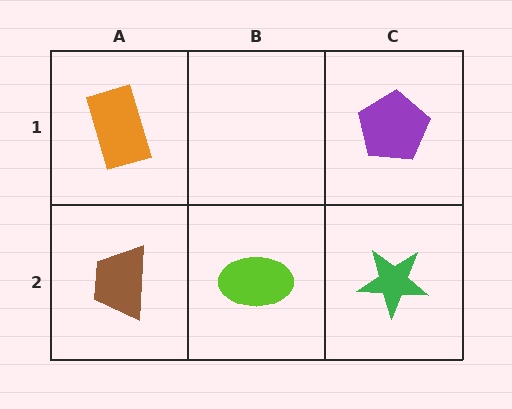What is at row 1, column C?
A purple pentagon.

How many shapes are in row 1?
2 shapes.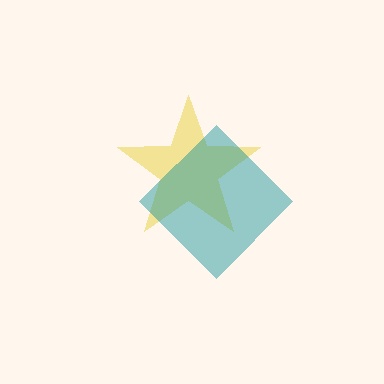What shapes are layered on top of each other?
The layered shapes are: a yellow star, a teal diamond.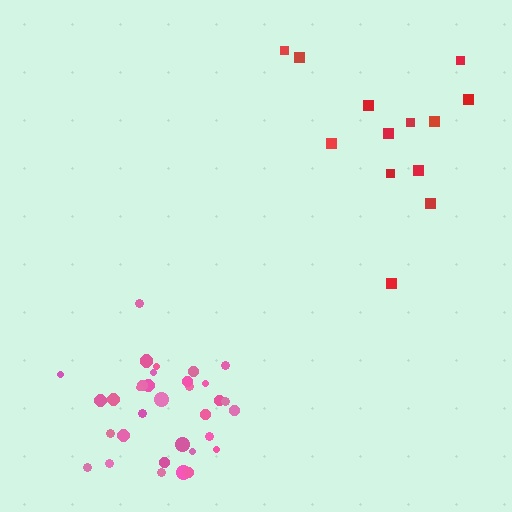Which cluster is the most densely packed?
Pink.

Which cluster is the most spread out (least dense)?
Red.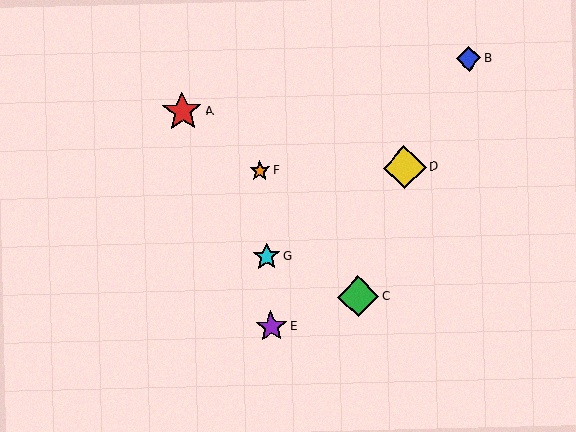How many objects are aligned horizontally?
2 objects (D, F) are aligned horizontally.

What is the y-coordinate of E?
Object E is at y≈327.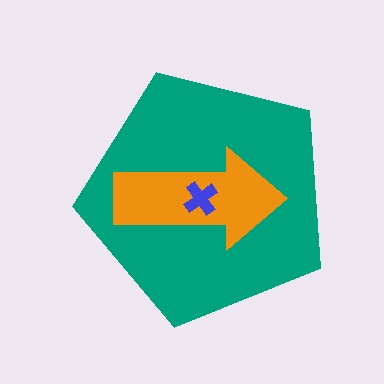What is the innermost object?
The blue cross.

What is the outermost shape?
The teal pentagon.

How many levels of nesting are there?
3.